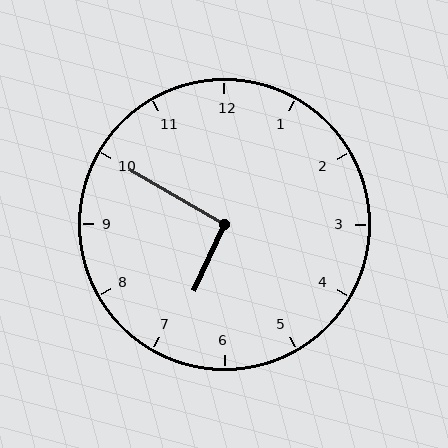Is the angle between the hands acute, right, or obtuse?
It is right.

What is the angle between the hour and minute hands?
Approximately 95 degrees.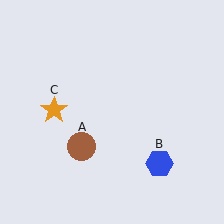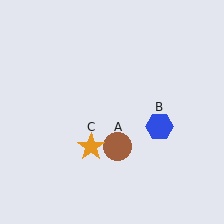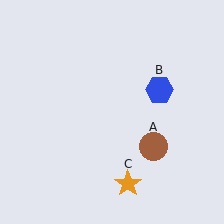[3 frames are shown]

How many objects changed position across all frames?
3 objects changed position: brown circle (object A), blue hexagon (object B), orange star (object C).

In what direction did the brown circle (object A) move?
The brown circle (object A) moved right.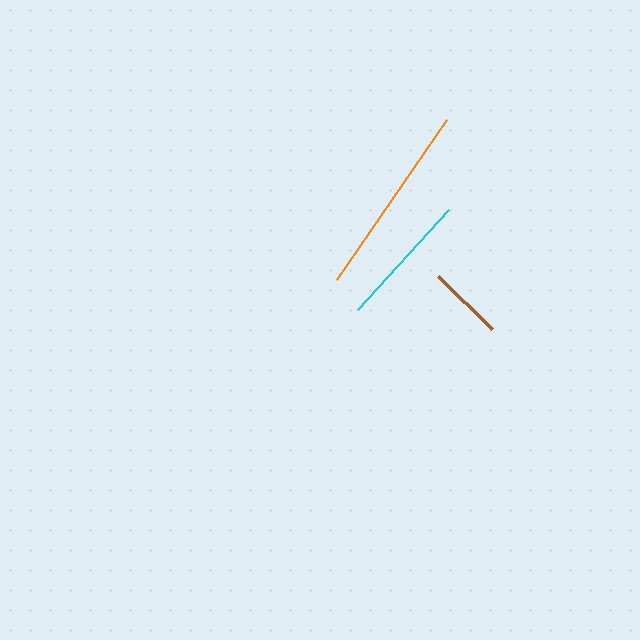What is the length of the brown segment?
The brown segment is approximately 76 pixels long.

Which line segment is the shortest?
The brown line is the shortest at approximately 76 pixels.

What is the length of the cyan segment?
The cyan segment is approximately 135 pixels long.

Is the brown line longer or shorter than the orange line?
The orange line is longer than the brown line.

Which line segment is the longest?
The orange line is the longest at approximately 194 pixels.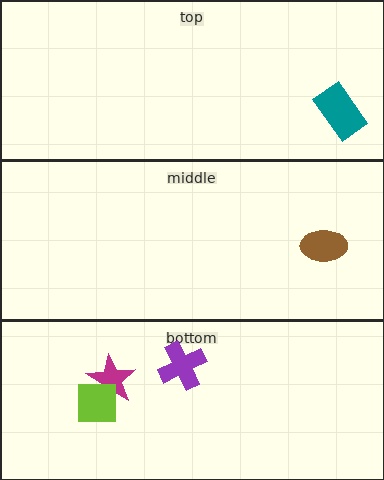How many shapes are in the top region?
1.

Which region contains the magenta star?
The bottom region.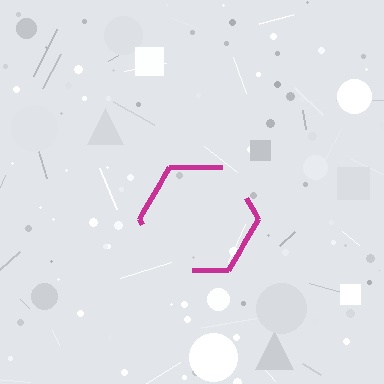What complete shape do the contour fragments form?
The contour fragments form a hexagon.